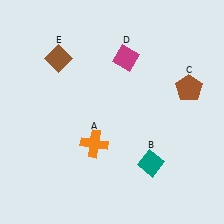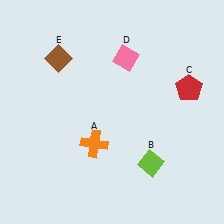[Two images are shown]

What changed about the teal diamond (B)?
In Image 1, B is teal. In Image 2, it changed to lime.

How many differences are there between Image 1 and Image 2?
There are 3 differences between the two images.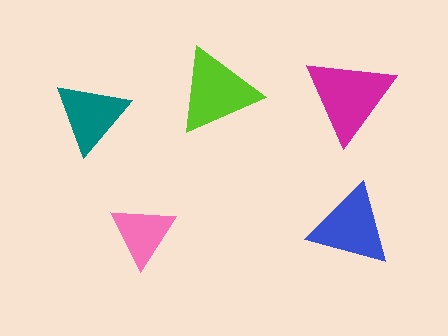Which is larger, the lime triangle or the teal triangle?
The lime one.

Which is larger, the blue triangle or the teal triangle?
The blue one.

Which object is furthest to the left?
The teal triangle is leftmost.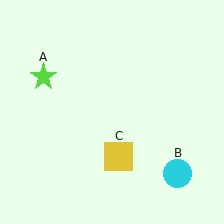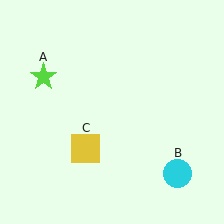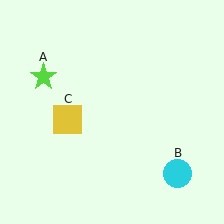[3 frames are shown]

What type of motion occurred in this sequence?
The yellow square (object C) rotated clockwise around the center of the scene.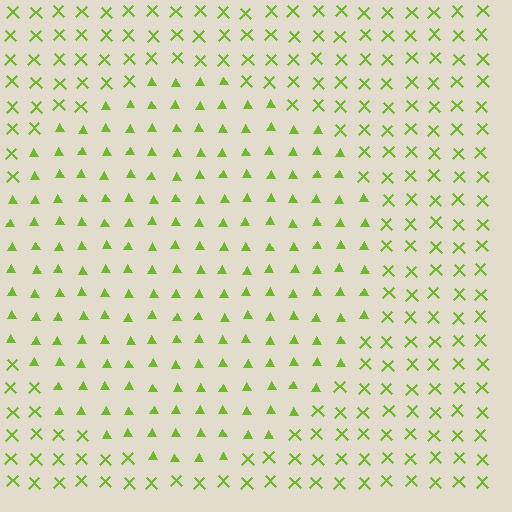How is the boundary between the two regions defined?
The boundary is defined by a change in element shape: triangles inside vs. X marks outside. All elements share the same color and spacing.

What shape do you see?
I see a circle.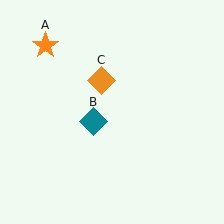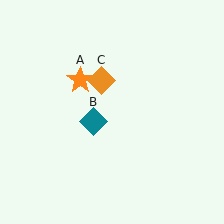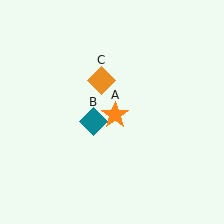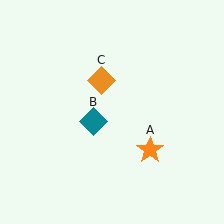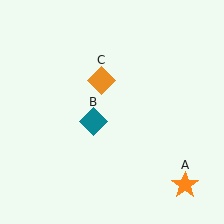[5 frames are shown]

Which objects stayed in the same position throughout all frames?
Teal diamond (object B) and orange diamond (object C) remained stationary.